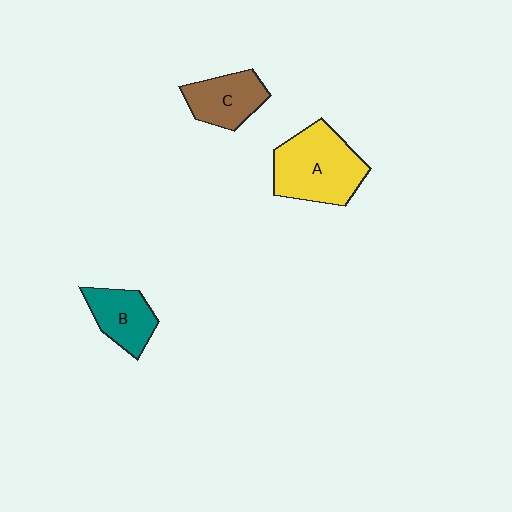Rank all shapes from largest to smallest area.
From largest to smallest: A (yellow), C (brown), B (teal).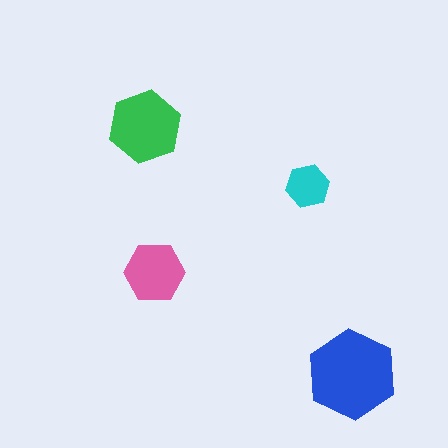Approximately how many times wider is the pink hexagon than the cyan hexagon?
About 1.5 times wider.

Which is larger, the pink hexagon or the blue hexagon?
The blue one.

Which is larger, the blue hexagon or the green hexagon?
The blue one.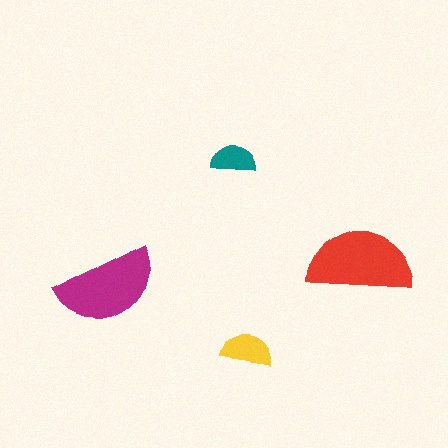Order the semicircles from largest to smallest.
the red one, the magenta one, the yellow one, the teal one.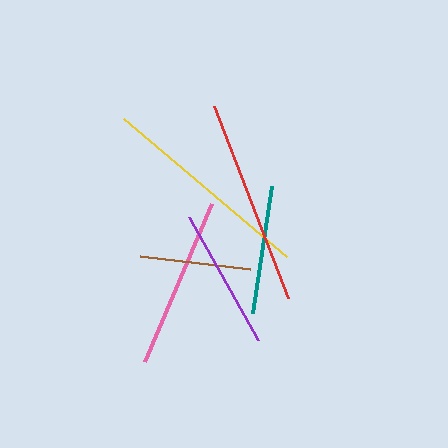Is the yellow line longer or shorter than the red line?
The yellow line is longer than the red line.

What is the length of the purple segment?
The purple segment is approximately 141 pixels long.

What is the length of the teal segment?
The teal segment is approximately 129 pixels long.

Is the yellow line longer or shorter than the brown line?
The yellow line is longer than the brown line.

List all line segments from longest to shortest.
From longest to shortest: yellow, red, pink, purple, teal, brown.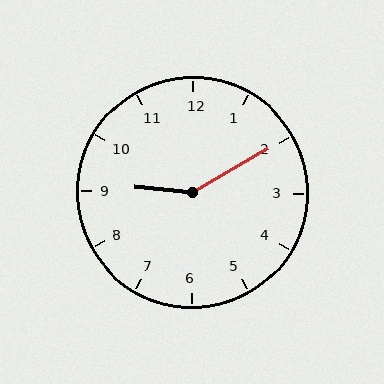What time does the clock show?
9:10.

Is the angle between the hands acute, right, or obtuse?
It is obtuse.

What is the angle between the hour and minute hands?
Approximately 145 degrees.